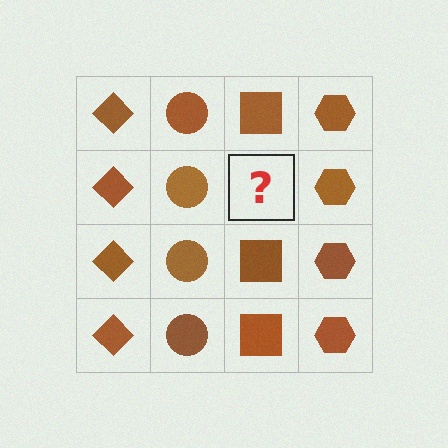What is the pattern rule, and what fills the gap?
The rule is that each column has a consistent shape. The gap should be filled with a brown square.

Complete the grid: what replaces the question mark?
The question mark should be replaced with a brown square.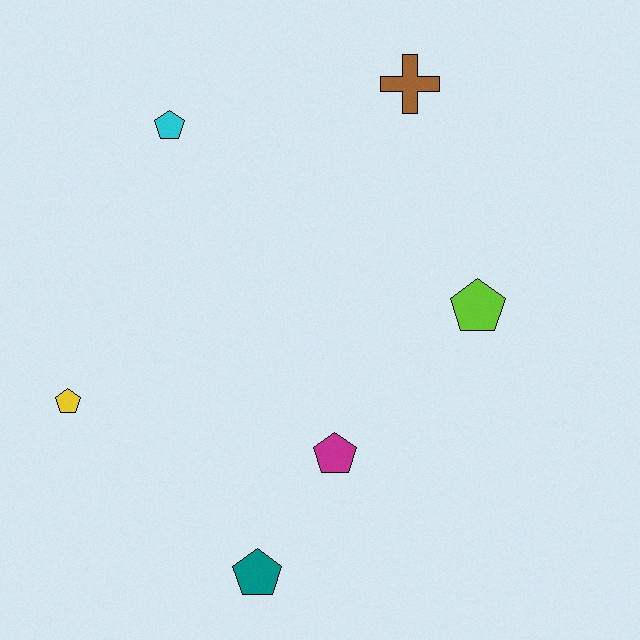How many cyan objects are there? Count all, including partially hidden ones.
There is 1 cyan object.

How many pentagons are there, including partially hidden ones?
There are 5 pentagons.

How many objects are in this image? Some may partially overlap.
There are 6 objects.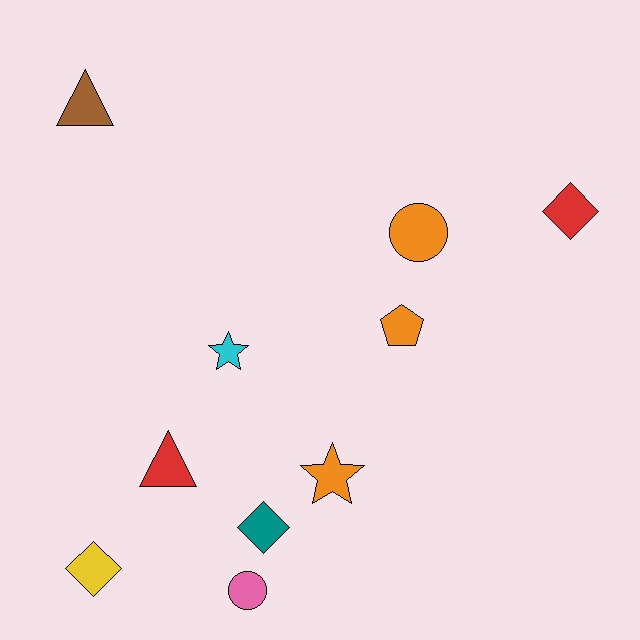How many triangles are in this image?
There are 2 triangles.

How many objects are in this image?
There are 10 objects.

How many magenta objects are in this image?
There are no magenta objects.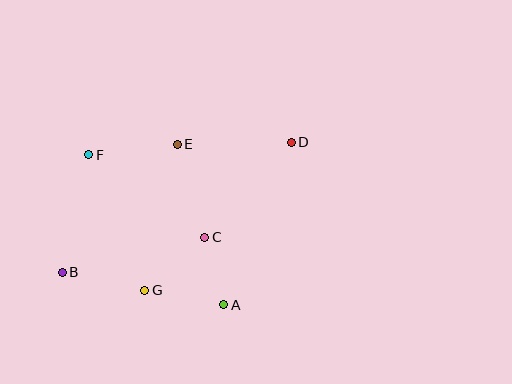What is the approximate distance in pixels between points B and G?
The distance between B and G is approximately 84 pixels.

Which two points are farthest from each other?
Points B and D are farthest from each other.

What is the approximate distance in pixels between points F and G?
The distance between F and G is approximately 147 pixels.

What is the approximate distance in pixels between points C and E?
The distance between C and E is approximately 97 pixels.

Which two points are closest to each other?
Points A and C are closest to each other.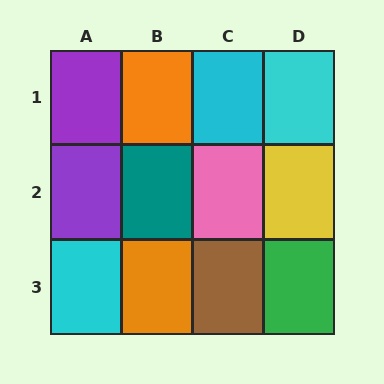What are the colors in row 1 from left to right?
Purple, orange, cyan, cyan.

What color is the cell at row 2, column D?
Yellow.